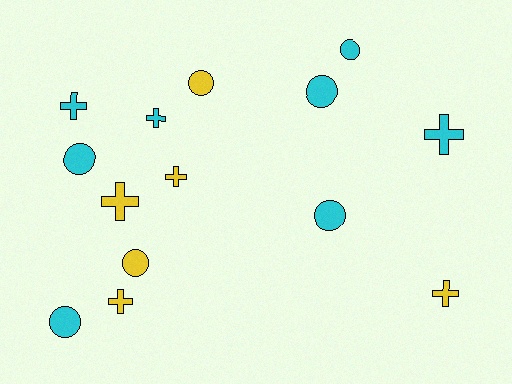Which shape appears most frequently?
Cross, with 7 objects.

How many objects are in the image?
There are 14 objects.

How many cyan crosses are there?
There are 3 cyan crosses.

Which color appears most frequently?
Cyan, with 8 objects.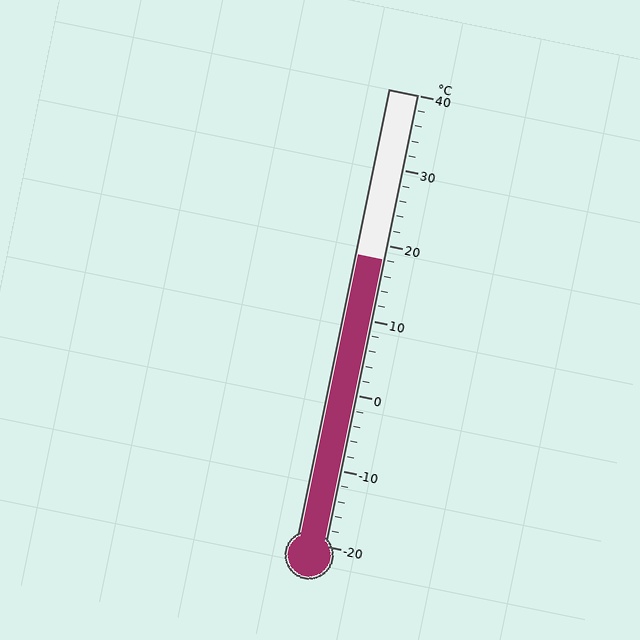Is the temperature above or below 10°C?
The temperature is above 10°C.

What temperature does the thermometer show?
The thermometer shows approximately 18°C.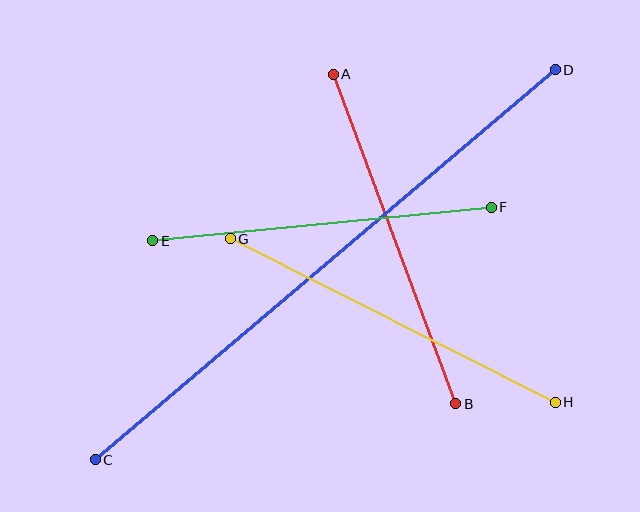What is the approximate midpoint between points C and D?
The midpoint is at approximately (325, 265) pixels.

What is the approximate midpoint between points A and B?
The midpoint is at approximately (394, 239) pixels.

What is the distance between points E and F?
The distance is approximately 340 pixels.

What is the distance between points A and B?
The distance is approximately 351 pixels.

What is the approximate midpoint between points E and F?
The midpoint is at approximately (322, 224) pixels.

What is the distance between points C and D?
The distance is approximately 603 pixels.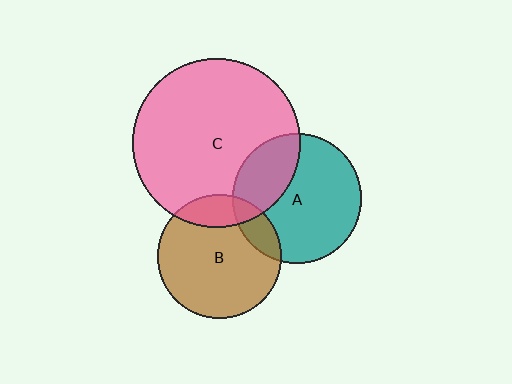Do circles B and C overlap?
Yes.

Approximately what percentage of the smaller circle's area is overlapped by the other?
Approximately 15%.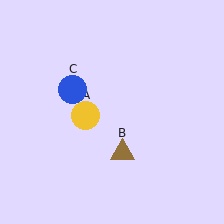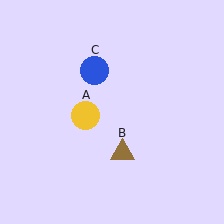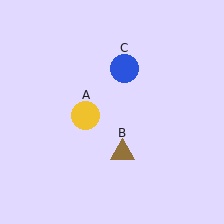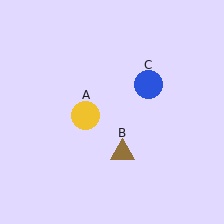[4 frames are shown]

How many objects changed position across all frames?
1 object changed position: blue circle (object C).